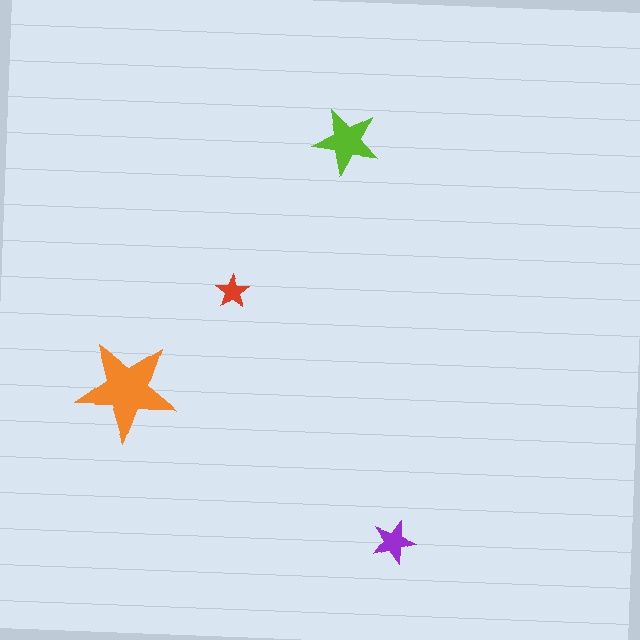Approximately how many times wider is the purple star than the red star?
About 1.5 times wider.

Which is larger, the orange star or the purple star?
The orange one.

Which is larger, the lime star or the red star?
The lime one.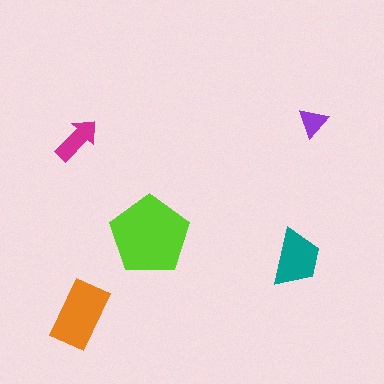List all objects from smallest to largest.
The purple triangle, the magenta arrow, the teal trapezoid, the orange rectangle, the lime pentagon.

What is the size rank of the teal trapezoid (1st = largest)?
3rd.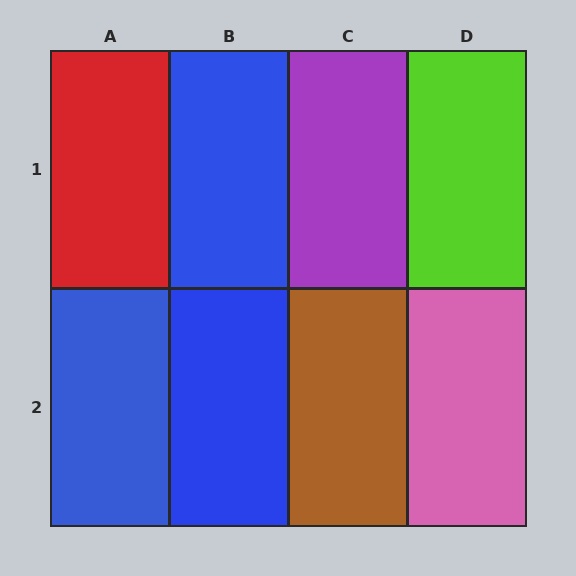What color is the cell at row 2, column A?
Blue.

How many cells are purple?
1 cell is purple.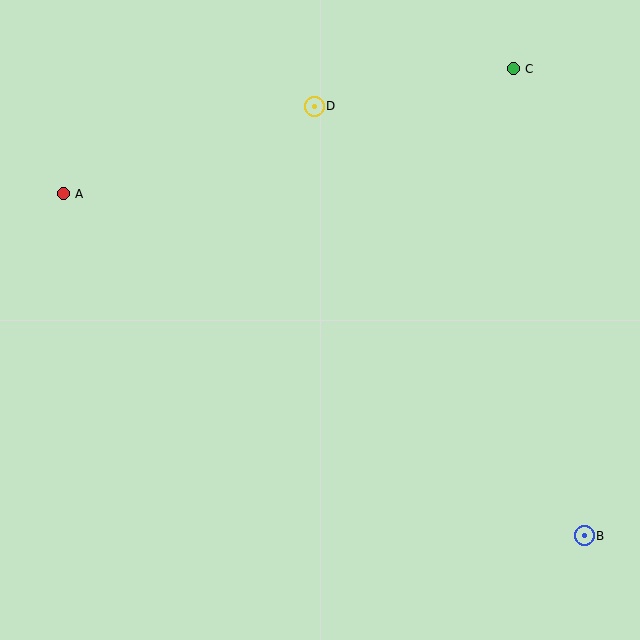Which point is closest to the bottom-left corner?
Point A is closest to the bottom-left corner.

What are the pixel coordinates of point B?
Point B is at (584, 536).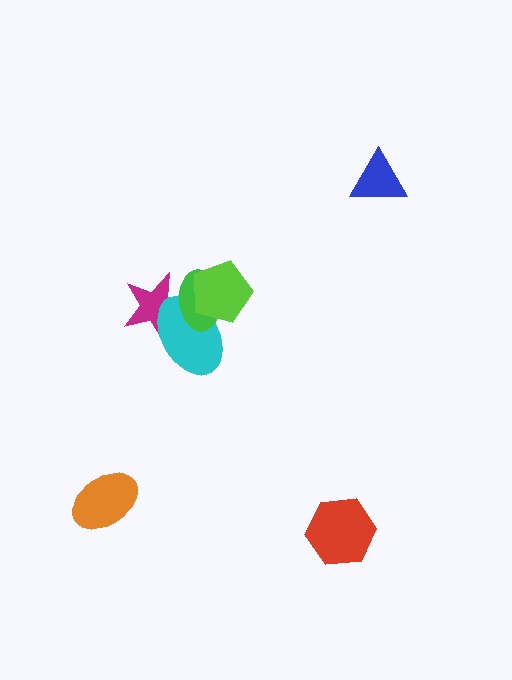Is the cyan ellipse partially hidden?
Yes, it is partially covered by another shape.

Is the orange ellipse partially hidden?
No, no other shape covers it.